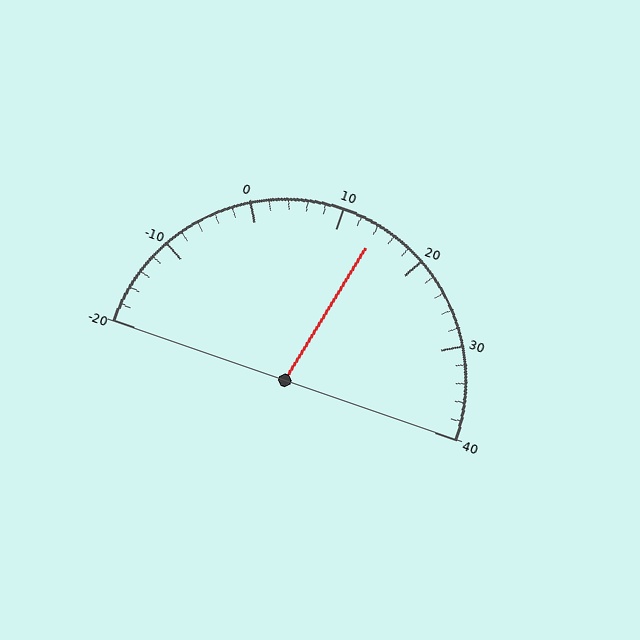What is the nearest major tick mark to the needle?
The nearest major tick mark is 10.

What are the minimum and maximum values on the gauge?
The gauge ranges from -20 to 40.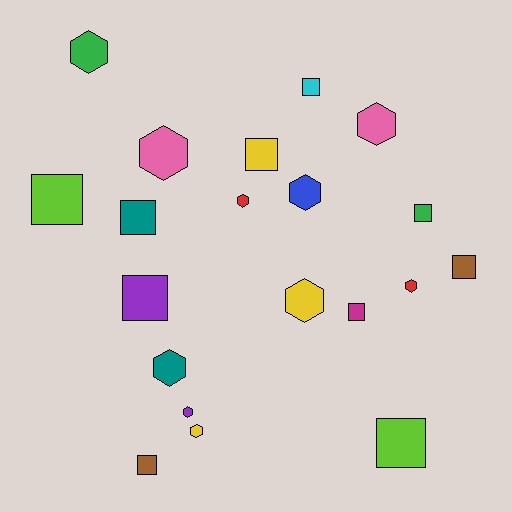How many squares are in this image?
There are 10 squares.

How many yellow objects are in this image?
There are 3 yellow objects.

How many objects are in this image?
There are 20 objects.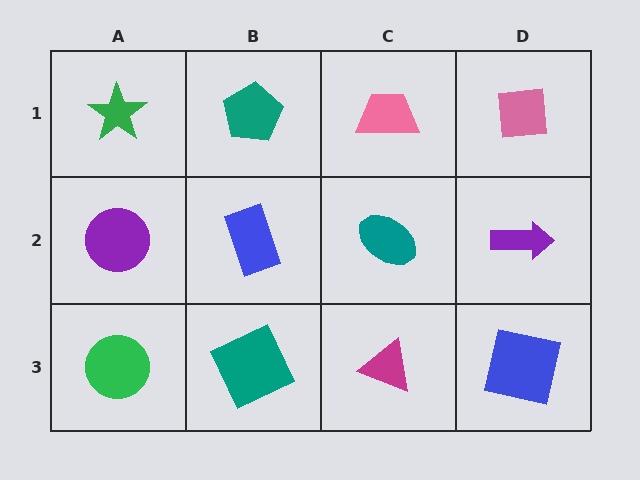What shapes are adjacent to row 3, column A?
A purple circle (row 2, column A), a teal square (row 3, column B).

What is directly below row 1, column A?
A purple circle.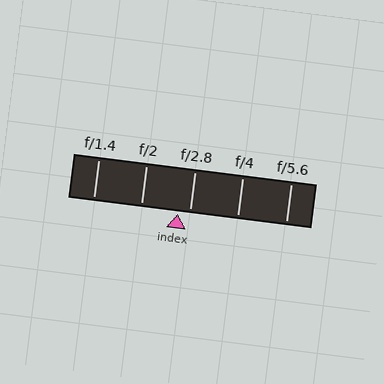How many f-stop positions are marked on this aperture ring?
There are 5 f-stop positions marked.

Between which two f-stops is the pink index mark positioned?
The index mark is between f/2 and f/2.8.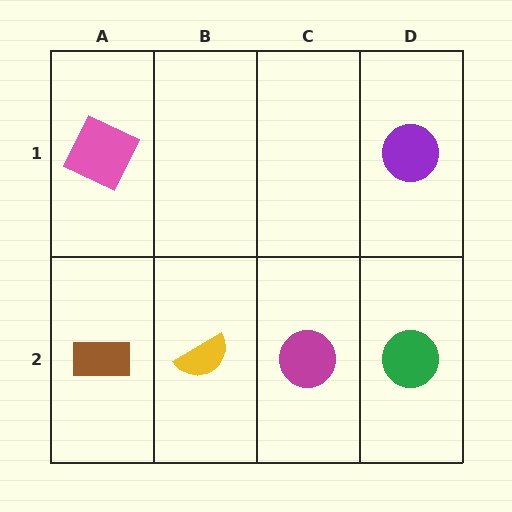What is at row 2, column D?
A green circle.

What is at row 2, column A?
A brown rectangle.